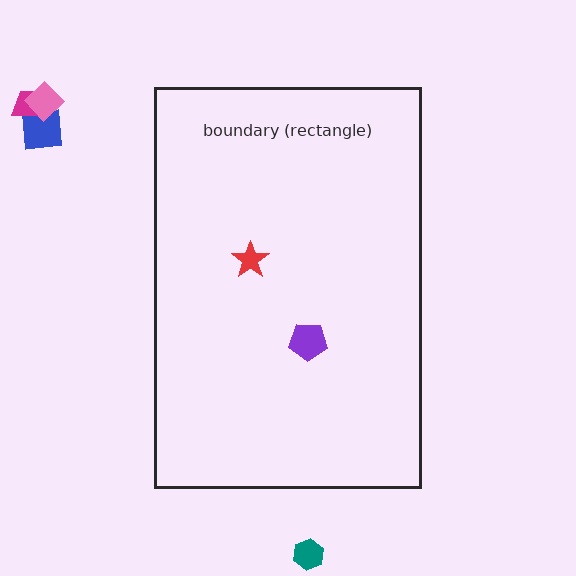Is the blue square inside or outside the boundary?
Outside.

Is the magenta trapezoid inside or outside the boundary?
Outside.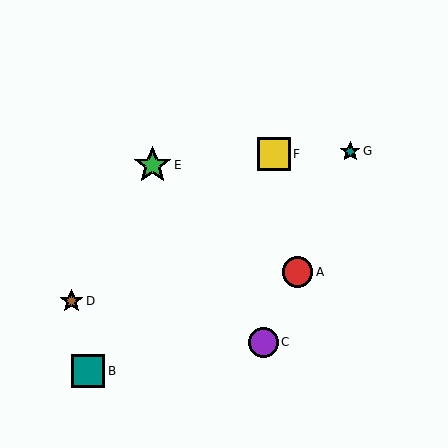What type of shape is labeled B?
Shape B is a teal square.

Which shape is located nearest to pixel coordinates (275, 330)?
The purple circle (labeled C) at (264, 342) is nearest to that location.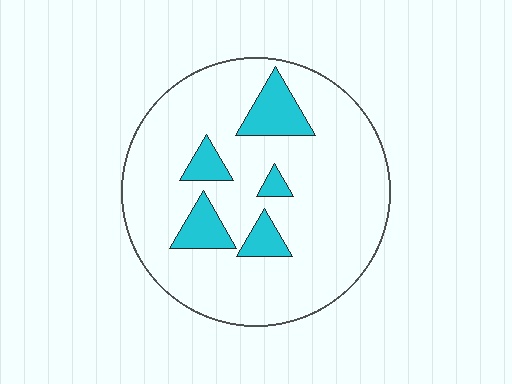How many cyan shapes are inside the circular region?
5.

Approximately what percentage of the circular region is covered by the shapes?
Approximately 15%.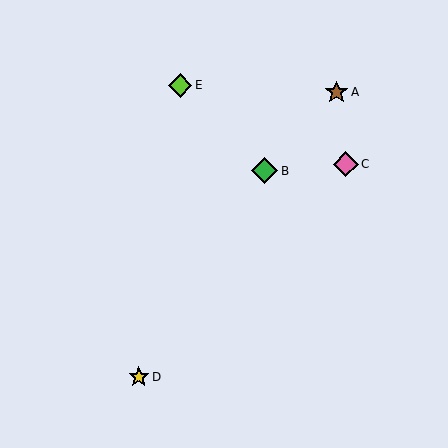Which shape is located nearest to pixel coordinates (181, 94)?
The lime diamond (labeled E) at (180, 85) is nearest to that location.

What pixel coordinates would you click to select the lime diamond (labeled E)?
Click at (180, 85) to select the lime diamond E.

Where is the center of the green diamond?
The center of the green diamond is at (265, 171).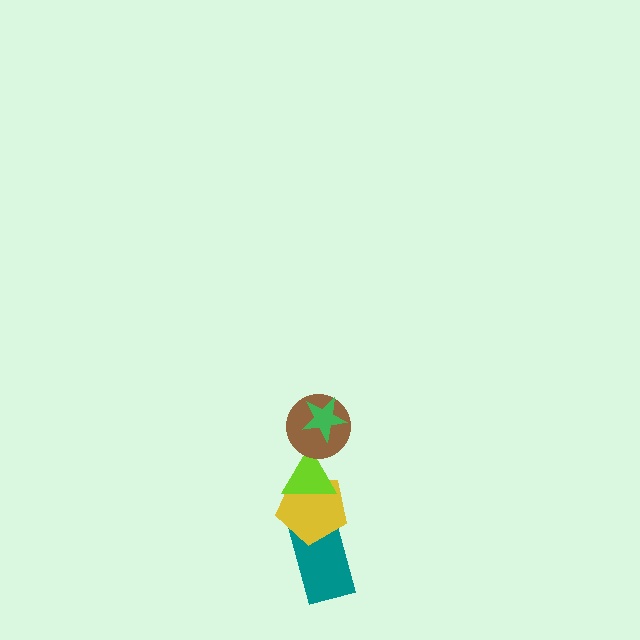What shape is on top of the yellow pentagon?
The lime triangle is on top of the yellow pentagon.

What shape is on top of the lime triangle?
The brown circle is on top of the lime triangle.